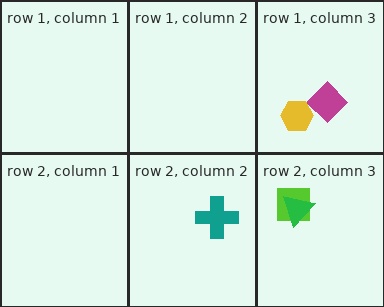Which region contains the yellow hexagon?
The row 1, column 3 region.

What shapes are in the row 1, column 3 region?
The magenta diamond, the yellow hexagon.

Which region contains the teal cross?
The row 2, column 2 region.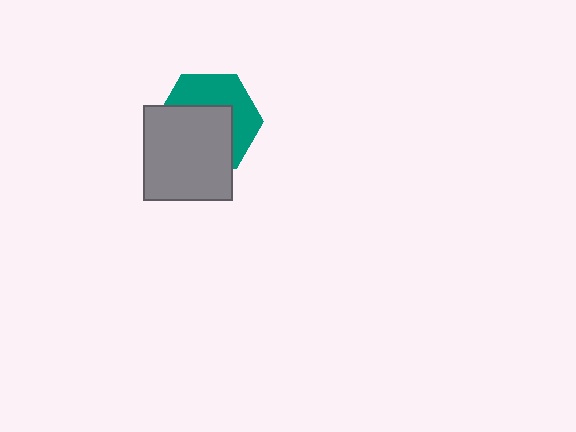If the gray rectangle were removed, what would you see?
You would see the complete teal hexagon.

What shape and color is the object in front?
The object in front is a gray rectangle.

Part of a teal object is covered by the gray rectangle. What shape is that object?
It is a hexagon.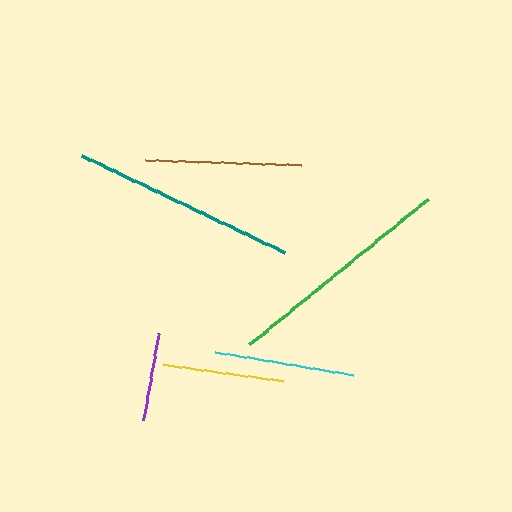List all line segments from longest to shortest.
From longest to shortest: green, teal, brown, cyan, yellow, purple.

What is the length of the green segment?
The green segment is approximately 230 pixels long.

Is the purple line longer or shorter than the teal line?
The teal line is longer than the purple line.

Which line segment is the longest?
The green line is the longest at approximately 230 pixels.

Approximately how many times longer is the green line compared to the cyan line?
The green line is approximately 1.7 times the length of the cyan line.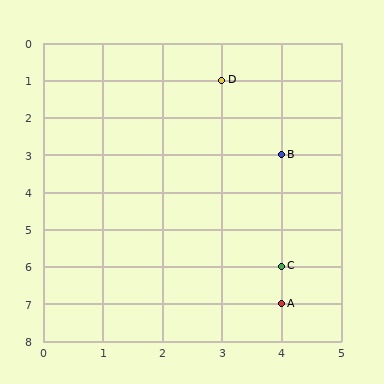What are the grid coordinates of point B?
Point B is at grid coordinates (4, 3).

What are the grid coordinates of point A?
Point A is at grid coordinates (4, 7).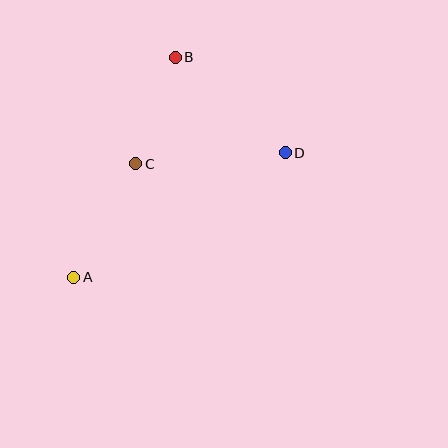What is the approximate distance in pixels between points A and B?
The distance between A and B is approximately 242 pixels.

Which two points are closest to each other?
Points B and C are closest to each other.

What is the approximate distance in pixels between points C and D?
The distance between C and D is approximately 150 pixels.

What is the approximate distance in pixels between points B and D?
The distance between B and D is approximately 146 pixels.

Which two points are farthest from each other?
Points A and D are farthest from each other.